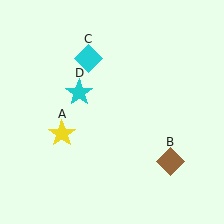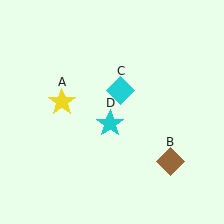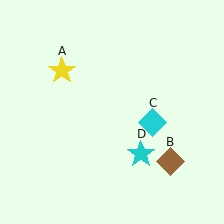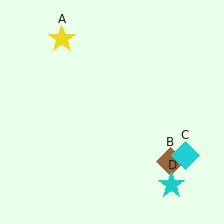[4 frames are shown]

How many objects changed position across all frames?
3 objects changed position: yellow star (object A), cyan diamond (object C), cyan star (object D).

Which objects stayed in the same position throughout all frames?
Brown diamond (object B) remained stationary.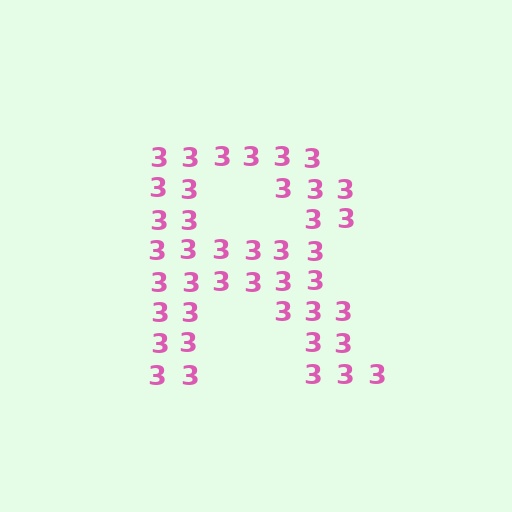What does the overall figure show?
The overall figure shows the letter R.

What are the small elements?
The small elements are digit 3's.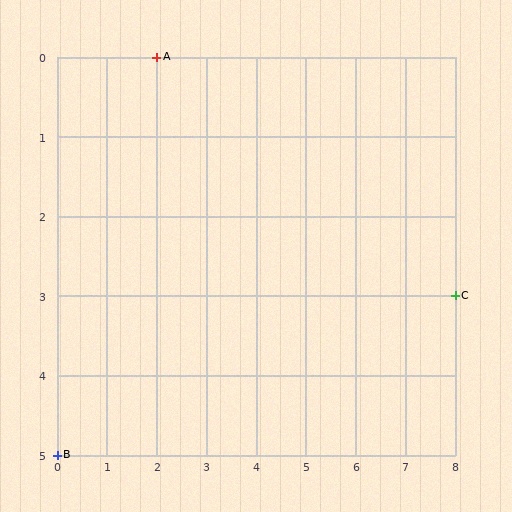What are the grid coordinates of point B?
Point B is at grid coordinates (0, 5).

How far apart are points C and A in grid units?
Points C and A are 6 columns and 3 rows apart (about 6.7 grid units diagonally).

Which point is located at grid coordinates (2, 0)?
Point A is at (2, 0).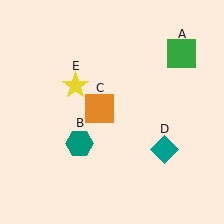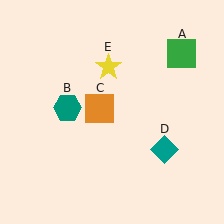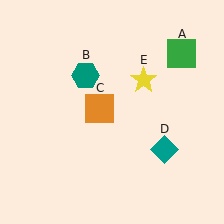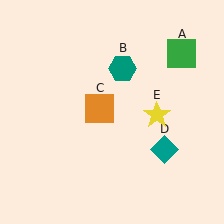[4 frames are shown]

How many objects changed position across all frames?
2 objects changed position: teal hexagon (object B), yellow star (object E).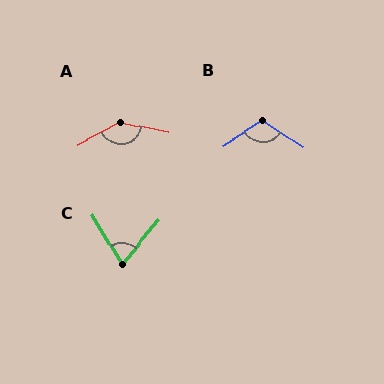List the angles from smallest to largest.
C (72°), B (114°), A (140°).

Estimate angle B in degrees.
Approximately 114 degrees.